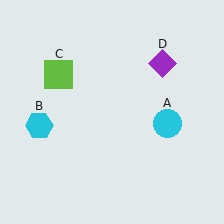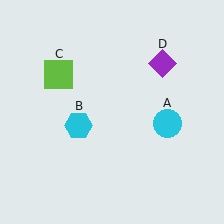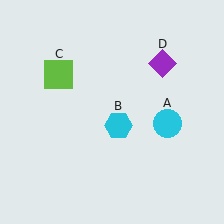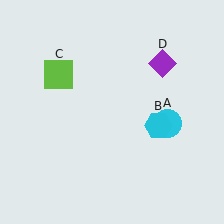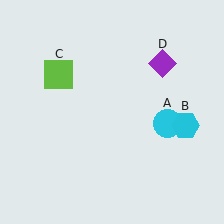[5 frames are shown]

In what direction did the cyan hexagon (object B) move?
The cyan hexagon (object B) moved right.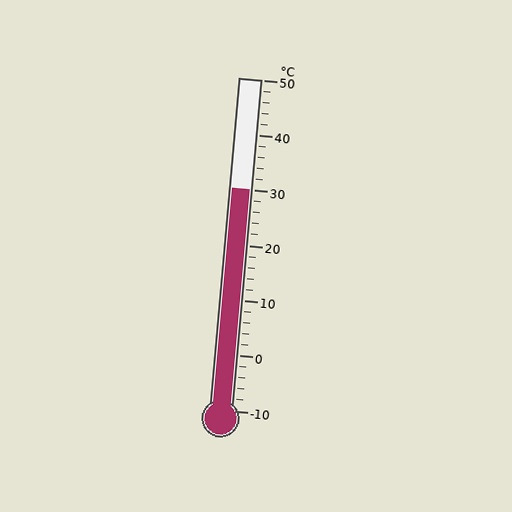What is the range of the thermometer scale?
The thermometer scale ranges from -10°C to 50°C.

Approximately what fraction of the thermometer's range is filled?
The thermometer is filled to approximately 65% of its range.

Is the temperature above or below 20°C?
The temperature is above 20°C.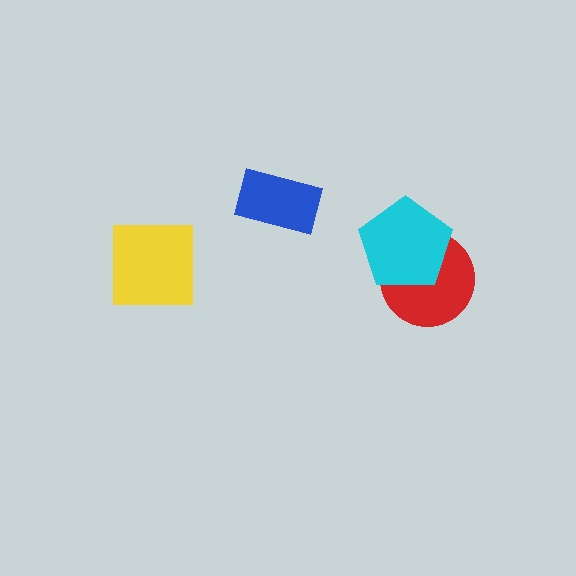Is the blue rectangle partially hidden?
No, no other shape covers it.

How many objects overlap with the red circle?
1 object overlaps with the red circle.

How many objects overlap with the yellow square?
0 objects overlap with the yellow square.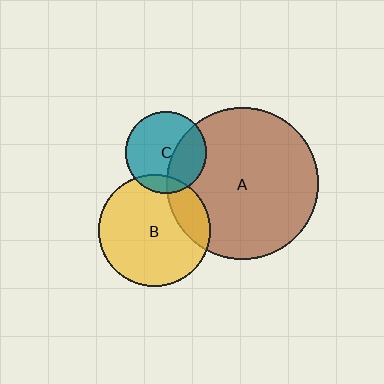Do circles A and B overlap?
Yes.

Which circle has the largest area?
Circle A (brown).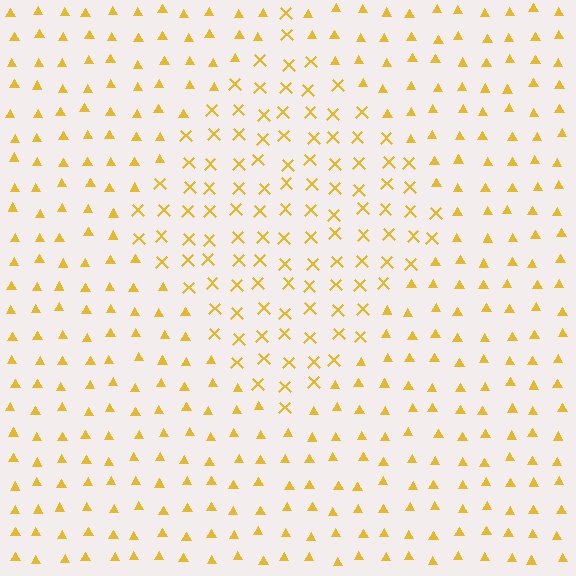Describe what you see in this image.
The image is filled with small yellow elements arranged in a uniform grid. A diamond-shaped region contains X marks, while the surrounding area contains triangles. The boundary is defined purely by the change in element shape.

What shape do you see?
I see a diamond.